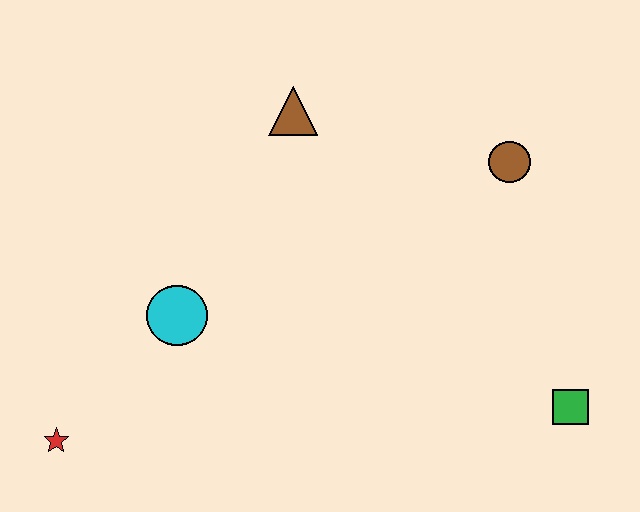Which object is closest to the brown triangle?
The brown circle is closest to the brown triangle.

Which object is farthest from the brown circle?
The red star is farthest from the brown circle.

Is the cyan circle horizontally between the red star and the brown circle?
Yes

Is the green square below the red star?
No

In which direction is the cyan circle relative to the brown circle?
The cyan circle is to the left of the brown circle.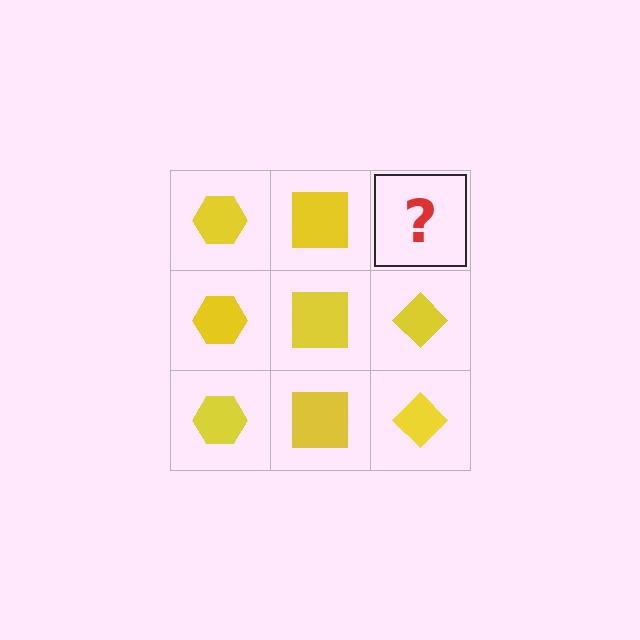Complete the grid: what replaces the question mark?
The question mark should be replaced with a yellow diamond.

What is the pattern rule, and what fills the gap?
The rule is that each column has a consistent shape. The gap should be filled with a yellow diamond.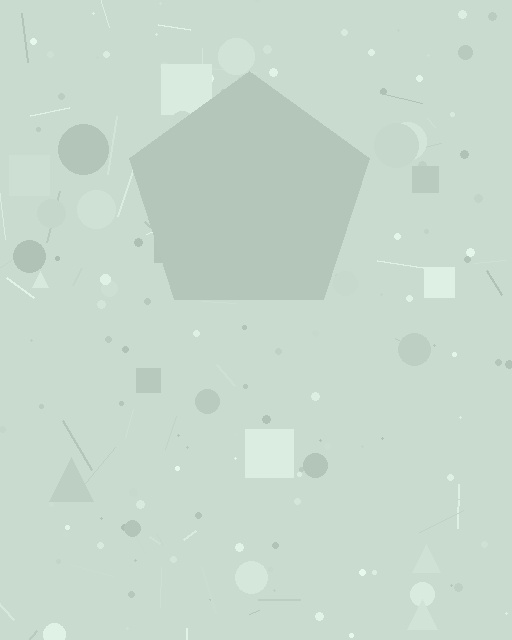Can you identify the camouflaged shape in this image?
The camouflaged shape is a pentagon.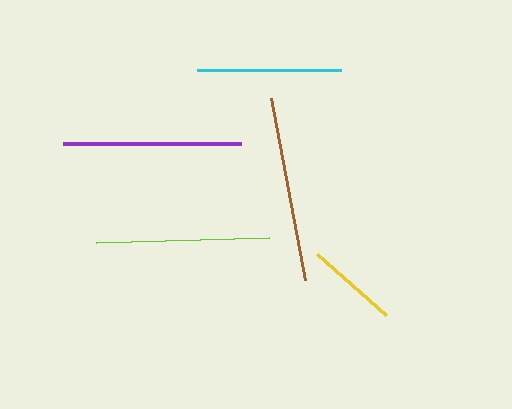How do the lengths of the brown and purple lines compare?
The brown and purple lines are approximately the same length.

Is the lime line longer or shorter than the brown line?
The brown line is longer than the lime line.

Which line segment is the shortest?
The yellow line is the shortest at approximately 92 pixels.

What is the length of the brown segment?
The brown segment is approximately 184 pixels long.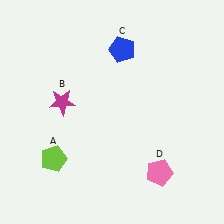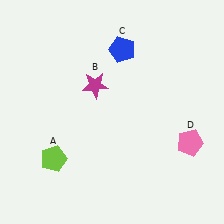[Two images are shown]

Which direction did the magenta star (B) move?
The magenta star (B) moved right.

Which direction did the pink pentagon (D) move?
The pink pentagon (D) moved right.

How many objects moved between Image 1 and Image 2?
2 objects moved between the two images.